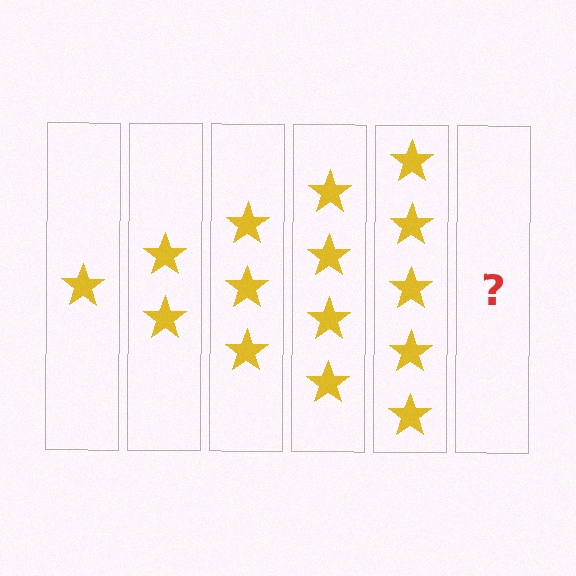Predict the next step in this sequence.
The next step is 6 stars.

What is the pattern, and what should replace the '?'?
The pattern is that each step adds one more star. The '?' should be 6 stars.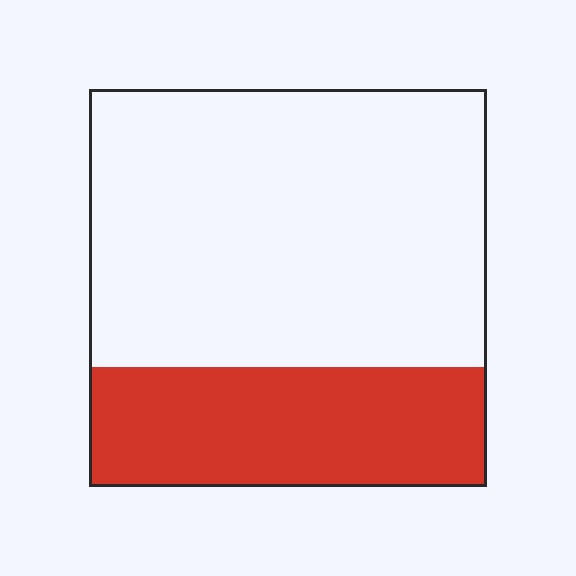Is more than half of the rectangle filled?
No.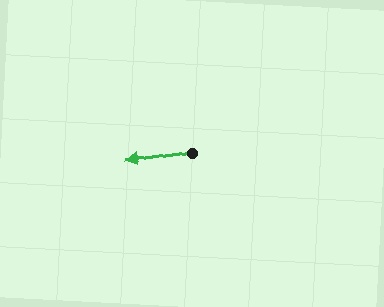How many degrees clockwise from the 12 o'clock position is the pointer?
Approximately 262 degrees.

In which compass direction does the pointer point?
West.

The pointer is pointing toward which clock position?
Roughly 9 o'clock.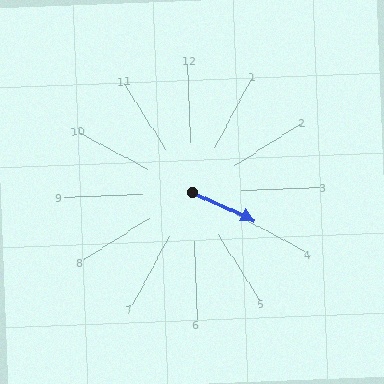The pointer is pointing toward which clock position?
Roughly 4 o'clock.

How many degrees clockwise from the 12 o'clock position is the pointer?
Approximately 117 degrees.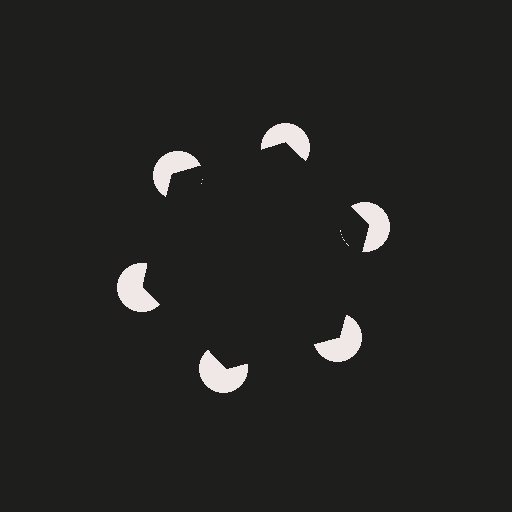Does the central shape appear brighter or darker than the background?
It typically appears slightly darker than the background, even though no actual brightness change is drawn.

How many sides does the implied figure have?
6 sides.